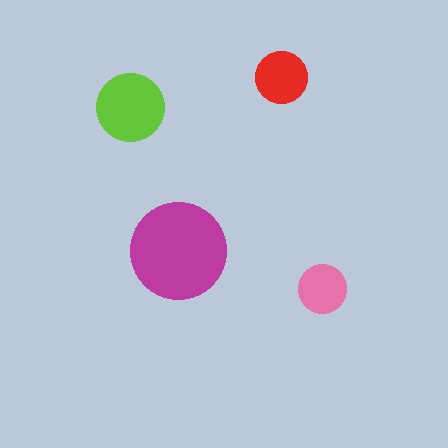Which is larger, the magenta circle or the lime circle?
The magenta one.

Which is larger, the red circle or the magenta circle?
The magenta one.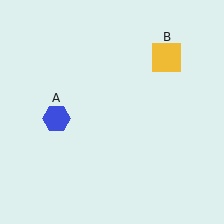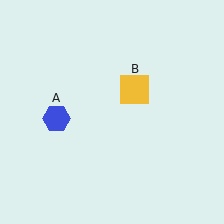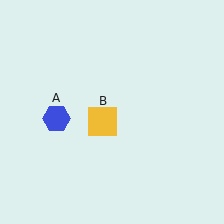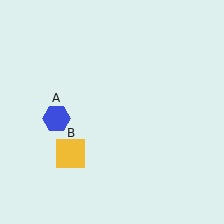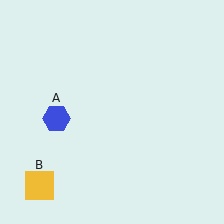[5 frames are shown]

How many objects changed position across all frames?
1 object changed position: yellow square (object B).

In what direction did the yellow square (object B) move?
The yellow square (object B) moved down and to the left.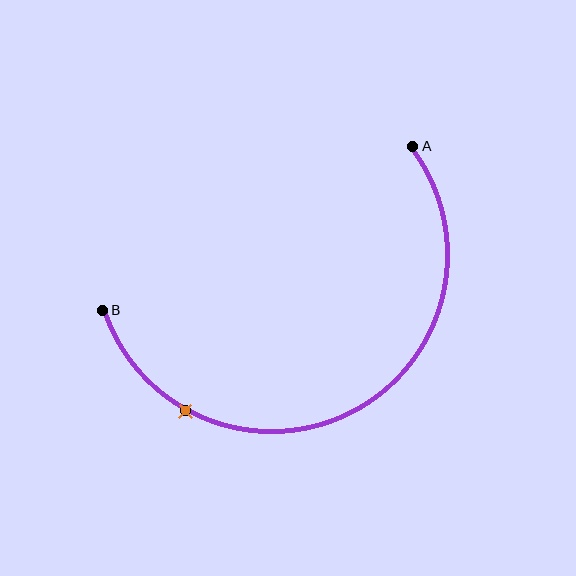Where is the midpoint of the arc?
The arc midpoint is the point on the curve farthest from the straight line joining A and B. It sits below that line.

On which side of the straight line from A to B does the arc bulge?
The arc bulges below the straight line connecting A and B.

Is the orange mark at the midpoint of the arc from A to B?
No. The orange mark lies on the arc but is closer to endpoint B. The arc midpoint would be at the point on the curve equidistant along the arc from both A and B.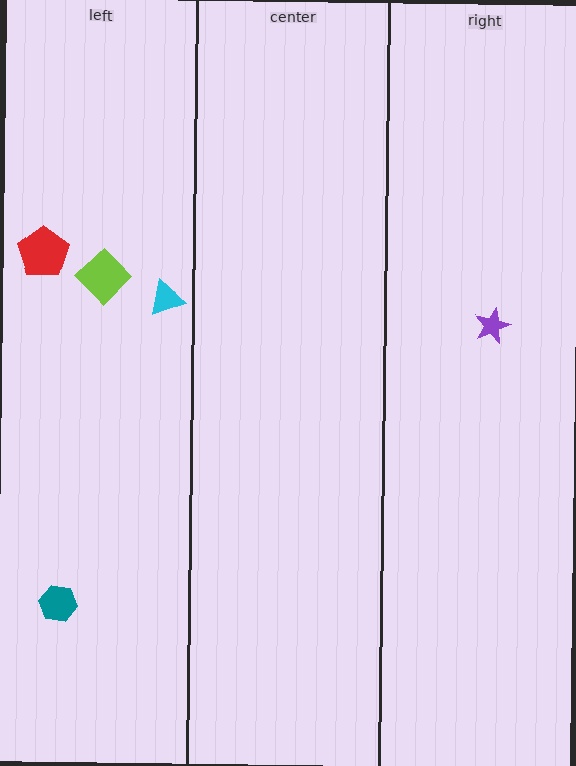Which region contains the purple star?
The right region.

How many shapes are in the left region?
4.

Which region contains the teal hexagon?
The left region.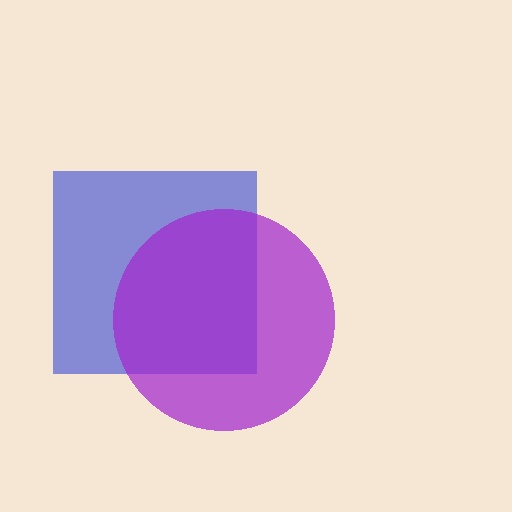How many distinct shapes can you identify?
There are 2 distinct shapes: a blue square, a purple circle.